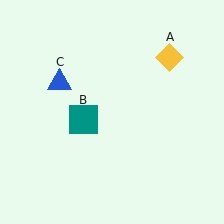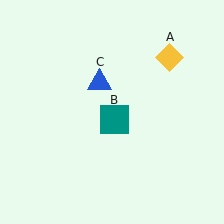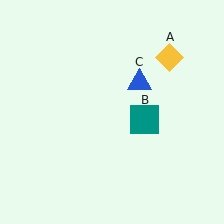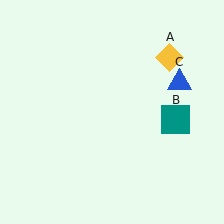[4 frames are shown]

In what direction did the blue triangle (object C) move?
The blue triangle (object C) moved right.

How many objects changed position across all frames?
2 objects changed position: teal square (object B), blue triangle (object C).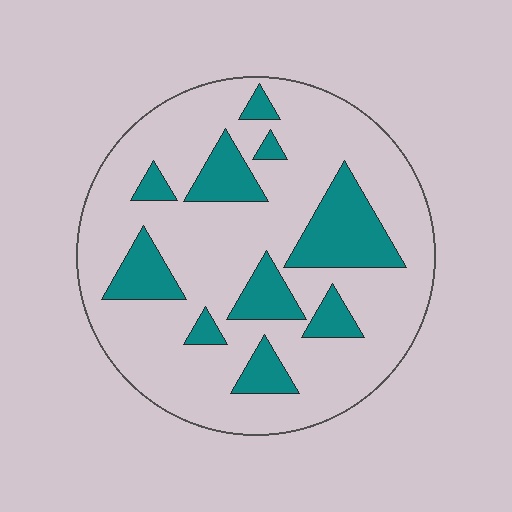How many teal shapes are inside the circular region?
10.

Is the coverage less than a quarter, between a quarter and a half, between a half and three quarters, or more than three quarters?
Less than a quarter.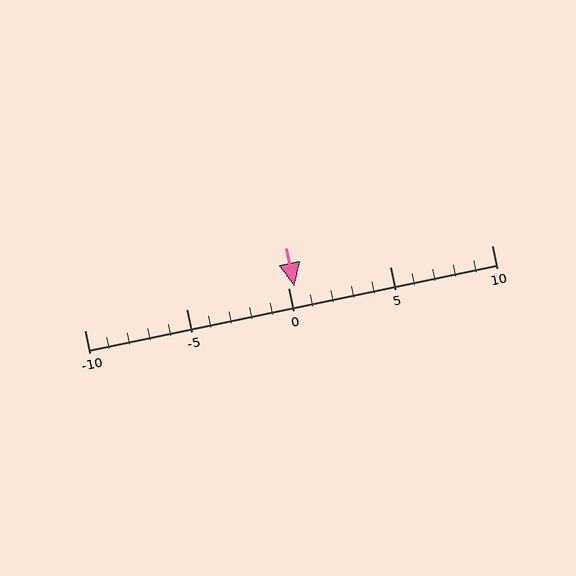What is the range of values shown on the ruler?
The ruler shows values from -10 to 10.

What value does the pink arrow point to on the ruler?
The pink arrow points to approximately 0.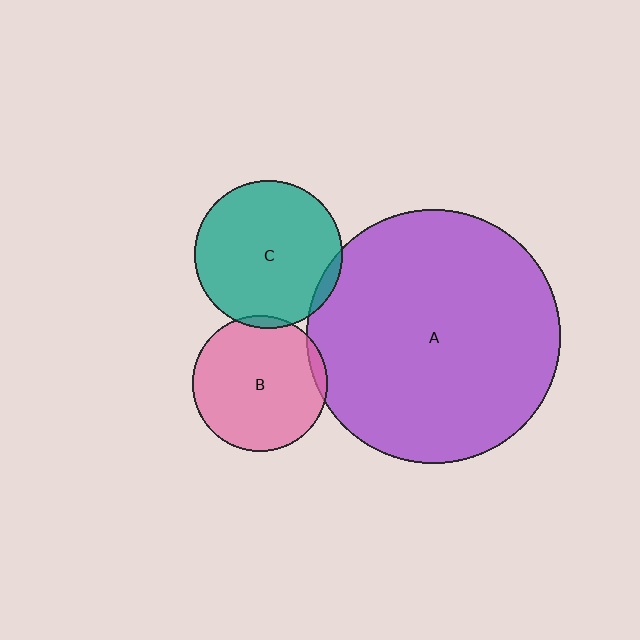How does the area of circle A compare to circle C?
Approximately 3.0 times.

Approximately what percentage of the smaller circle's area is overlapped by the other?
Approximately 5%.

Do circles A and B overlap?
Yes.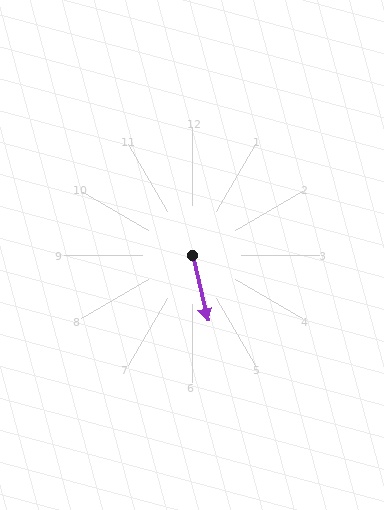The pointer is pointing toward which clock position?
Roughly 6 o'clock.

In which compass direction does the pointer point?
South.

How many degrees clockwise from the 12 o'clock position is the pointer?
Approximately 167 degrees.